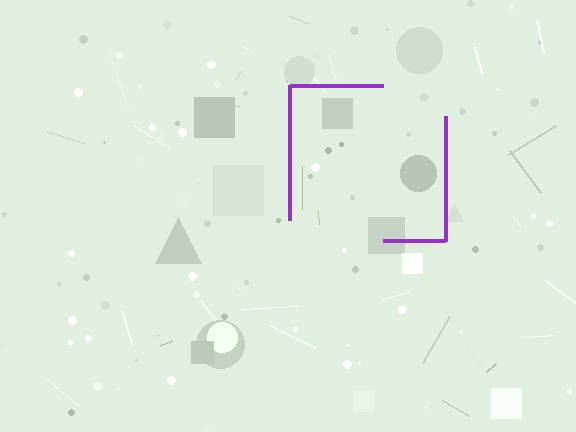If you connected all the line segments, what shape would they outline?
They would outline a square.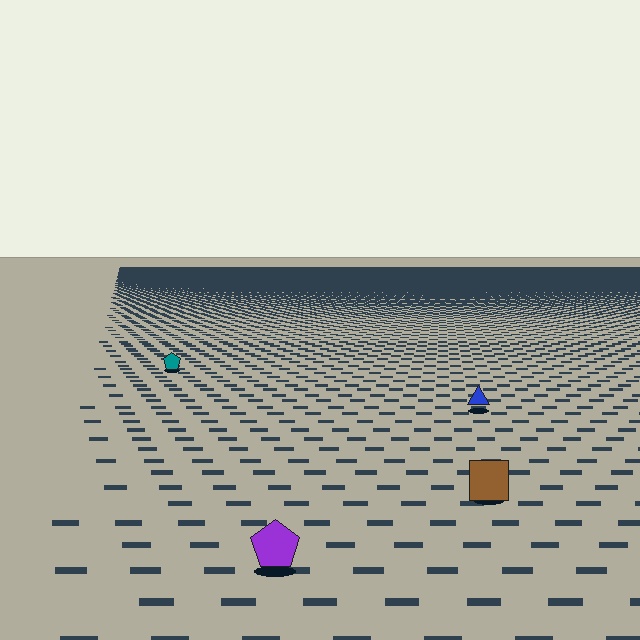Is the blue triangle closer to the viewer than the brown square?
No. The brown square is closer — you can tell from the texture gradient: the ground texture is coarser near it.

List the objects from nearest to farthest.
From nearest to farthest: the purple pentagon, the brown square, the blue triangle, the teal pentagon.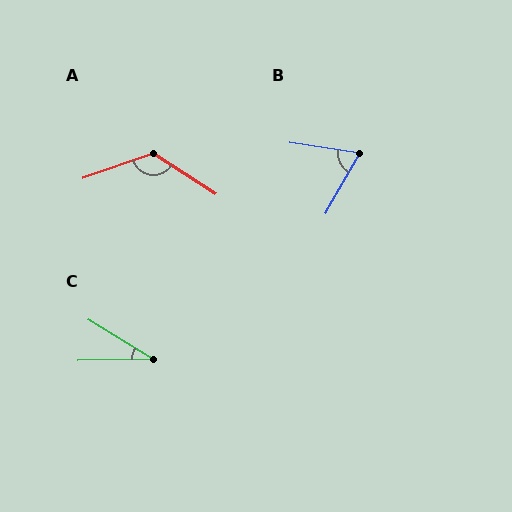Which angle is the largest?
A, at approximately 129 degrees.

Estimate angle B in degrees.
Approximately 69 degrees.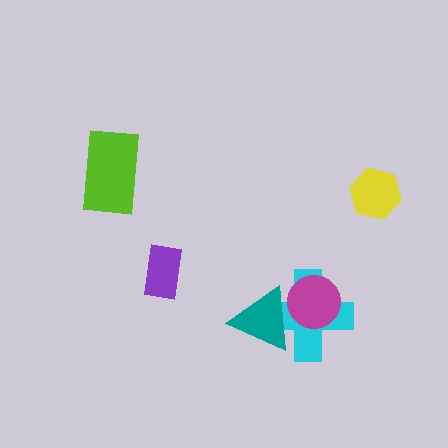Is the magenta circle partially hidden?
Yes, it is partially covered by another shape.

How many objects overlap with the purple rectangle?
0 objects overlap with the purple rectangle.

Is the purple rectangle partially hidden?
No, no other shape covers it.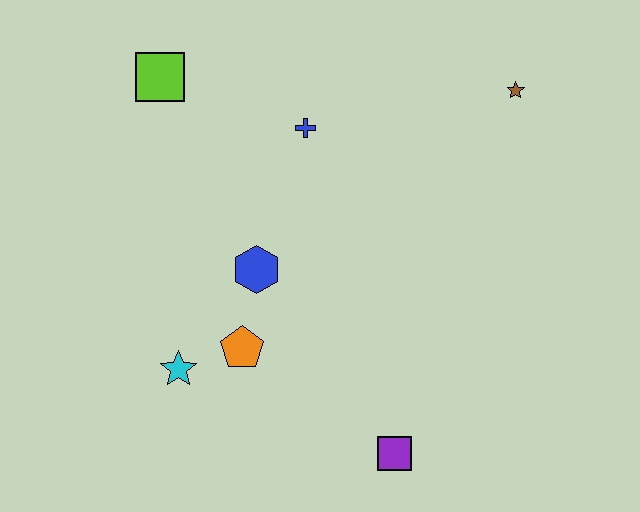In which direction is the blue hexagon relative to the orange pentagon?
The blue hexagon is above the orange pentagon.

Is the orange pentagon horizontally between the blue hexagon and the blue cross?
No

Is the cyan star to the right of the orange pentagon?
No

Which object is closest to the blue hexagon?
The orange pentagon is closest to the blue hexagon.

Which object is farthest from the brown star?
The cyan star is farthest from the brown star.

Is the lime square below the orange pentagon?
No